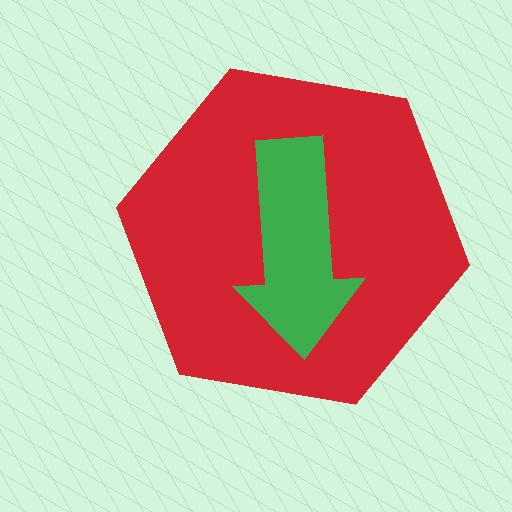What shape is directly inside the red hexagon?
The green arrow.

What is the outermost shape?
The red hexagon.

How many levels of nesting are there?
2.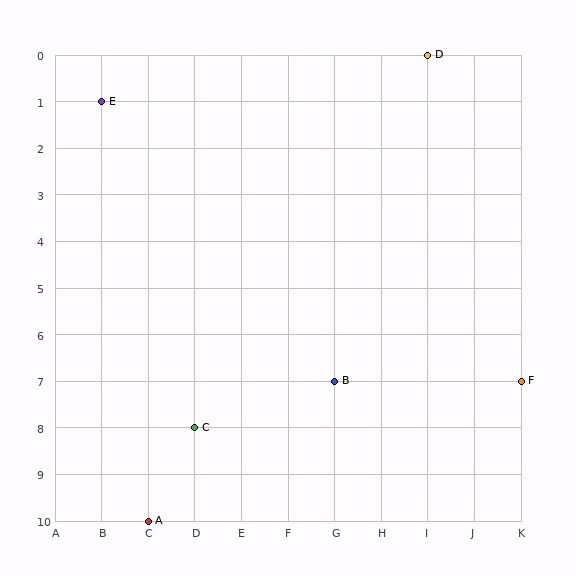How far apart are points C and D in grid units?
Points C and D are 5 columns and 8 rows apart (about 9.4 grid units diagonally).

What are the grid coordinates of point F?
Point F is at grid coordinates (K, 7).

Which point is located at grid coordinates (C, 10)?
Point A is at (C, 10).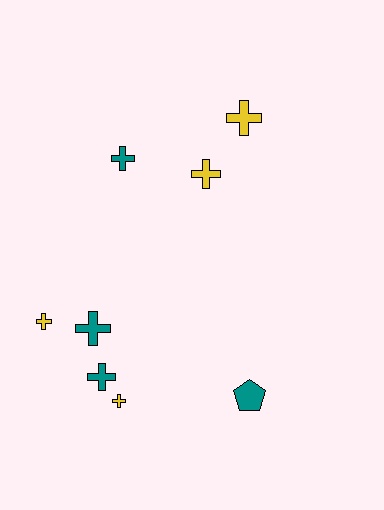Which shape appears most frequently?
Cross, with 7 objects.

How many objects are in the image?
There are 8 objects.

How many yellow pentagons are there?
There are no yellow pentagons.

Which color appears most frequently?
Teal, with 4 objects.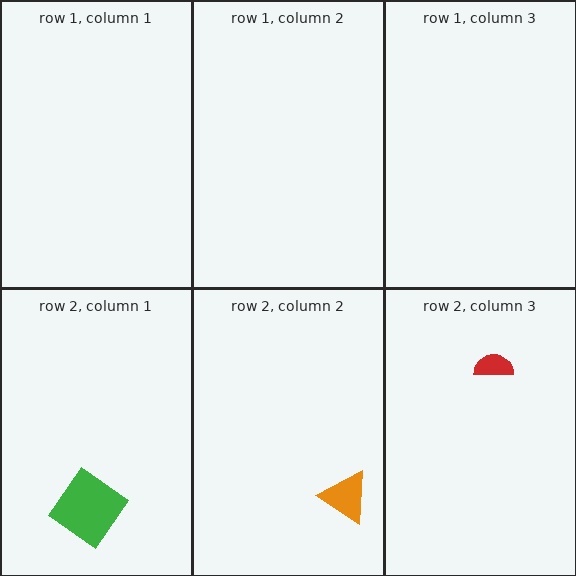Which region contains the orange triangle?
The row 2, column 2 region.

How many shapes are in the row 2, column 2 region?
1.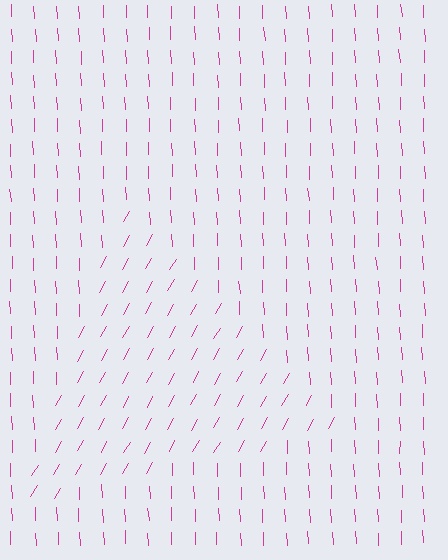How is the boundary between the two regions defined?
The boundary is defined purely by a change in line orientation (approximately 33 degrees difference). All lines are the same color and thickness.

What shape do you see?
I see a triangle.